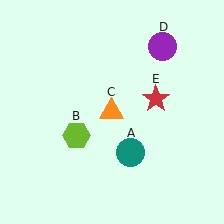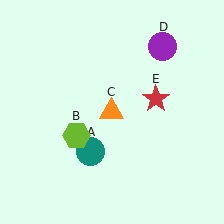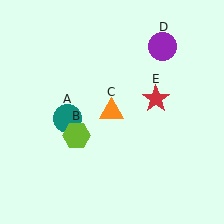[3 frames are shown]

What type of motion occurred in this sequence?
The teal circle (object A) rotated clockwise around the center of the scene.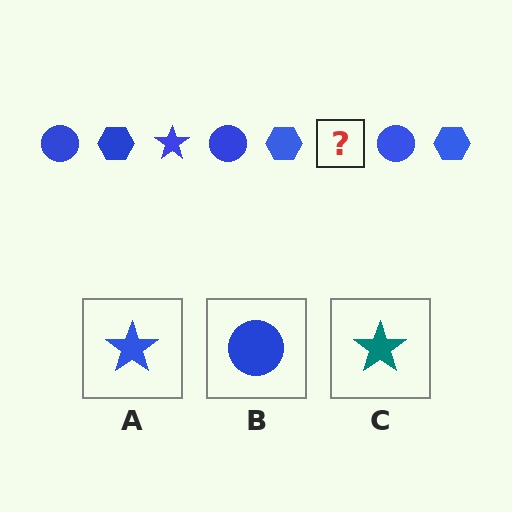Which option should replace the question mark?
Option A.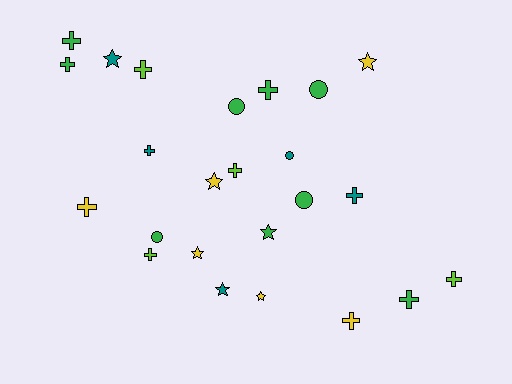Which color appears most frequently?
Green, with 9 objects.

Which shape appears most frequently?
Cross, with 12 objects.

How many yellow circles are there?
There are no yellow circles.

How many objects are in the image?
There are 24 objects.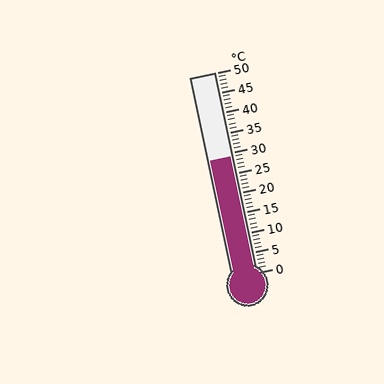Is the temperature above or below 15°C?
The temperature is above 15°C.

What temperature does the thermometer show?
The thermometer shows approximately 29°C.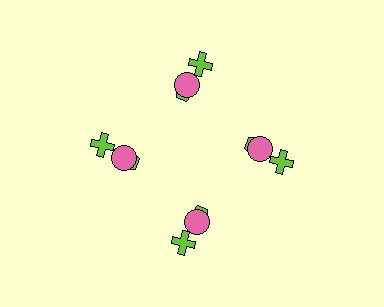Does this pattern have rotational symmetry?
Yes, this pattern has 4-fold rotational symmetry. It looks the same after rotating 90 degrees around the center.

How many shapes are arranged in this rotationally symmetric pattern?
There are 12 shapes, arranged in 4 groups of 3.